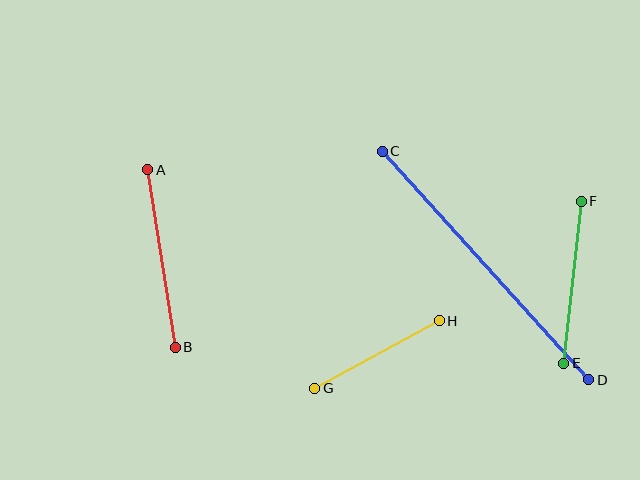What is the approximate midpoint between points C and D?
The midpoint is at approximately (486, 265) pixels.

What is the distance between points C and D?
The distance is approximately 308 pixels.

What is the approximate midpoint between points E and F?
The midpoint is at approximately (573, 282) pixels.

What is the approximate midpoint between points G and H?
The midpoint is at approximately (377, 354) pixels.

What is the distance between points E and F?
The distance is approximately 163 pixels.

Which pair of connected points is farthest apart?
Points C and D are farthest apart.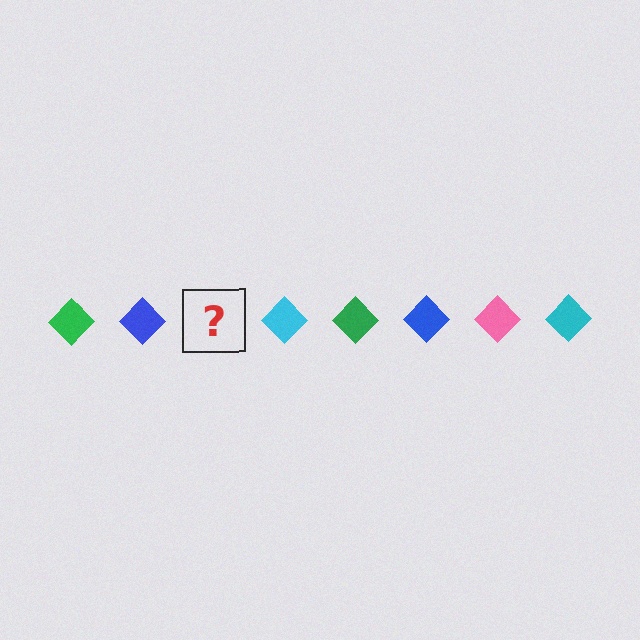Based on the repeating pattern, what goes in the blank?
The blank should be a pink diamond.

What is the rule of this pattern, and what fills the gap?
The rule is that the pattern cycles through green, blue, pink, cyan diamonds. The gap should be filled with a pink diamond.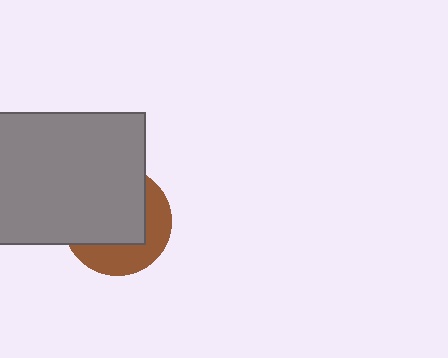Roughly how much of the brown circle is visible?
A small part of it is visible (roughly 39%).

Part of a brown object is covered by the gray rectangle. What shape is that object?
It is a circle.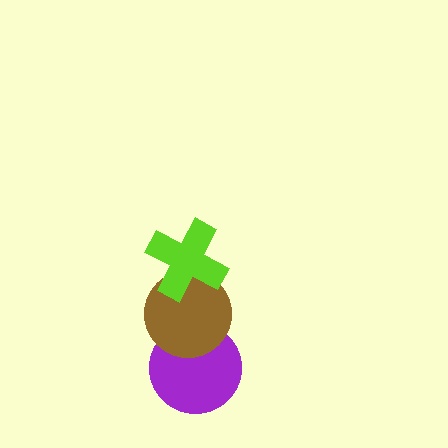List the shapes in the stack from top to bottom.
From top to bottom: the lime cross, the brown circle, the purple circle.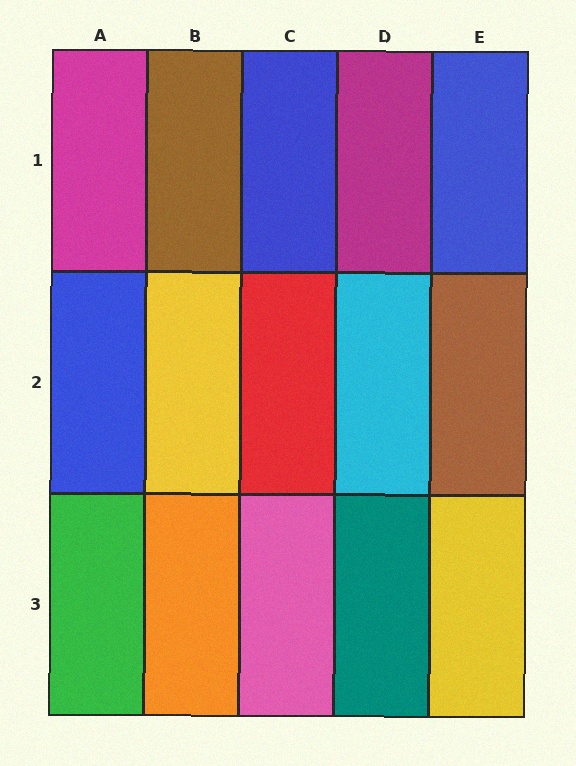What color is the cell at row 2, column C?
Red.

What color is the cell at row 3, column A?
Green.